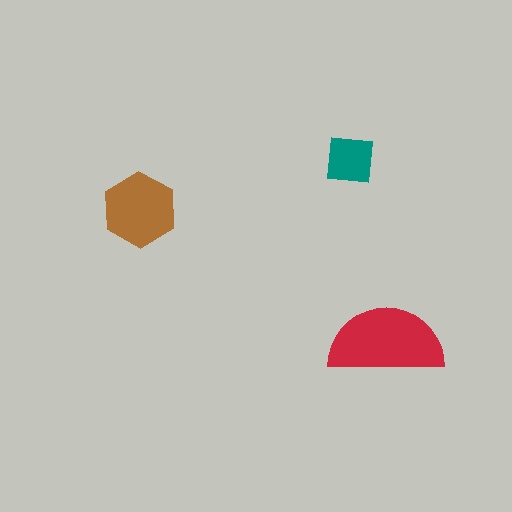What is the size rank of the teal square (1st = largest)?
3rd.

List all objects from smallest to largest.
The teal square, the brown hexagon, the red semicircle.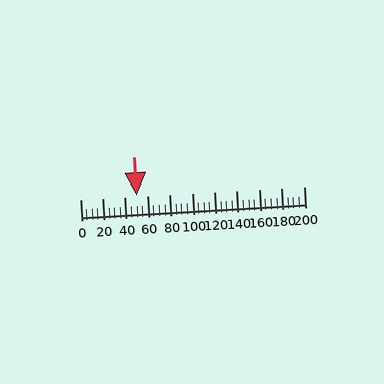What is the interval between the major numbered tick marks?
The major tick marks are spaced 20 units apart.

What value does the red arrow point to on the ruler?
The red arrow points to approximately 50.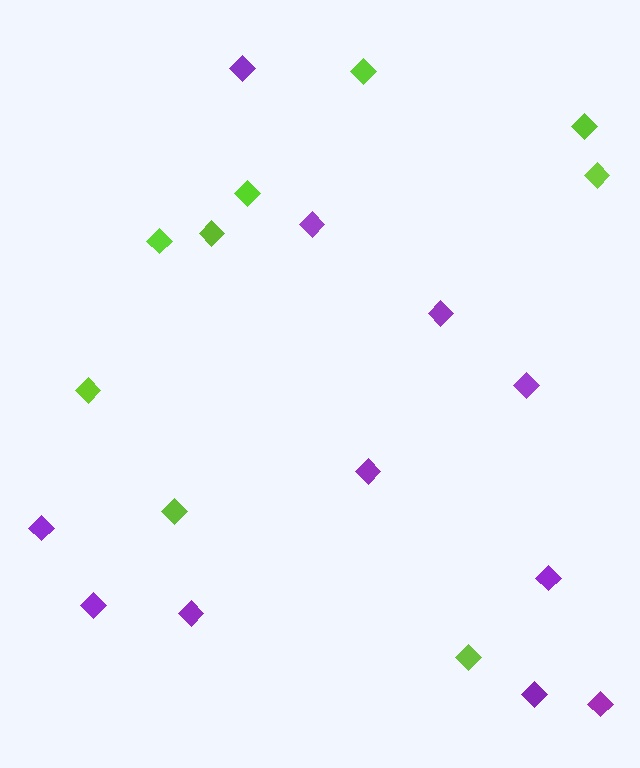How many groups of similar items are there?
There are 2 groups: one group of lime diamonds (9) and one group of purple diamonds (11).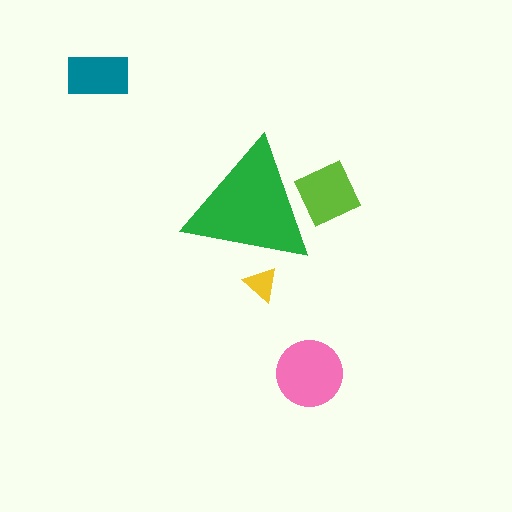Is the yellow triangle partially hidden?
Yes, the yellow triangle is partially hidden behind the green triangle.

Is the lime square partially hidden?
Yes, the lime square is partially hidden behind the green triangle.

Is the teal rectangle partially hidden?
No, the teal rectangle is fully visible.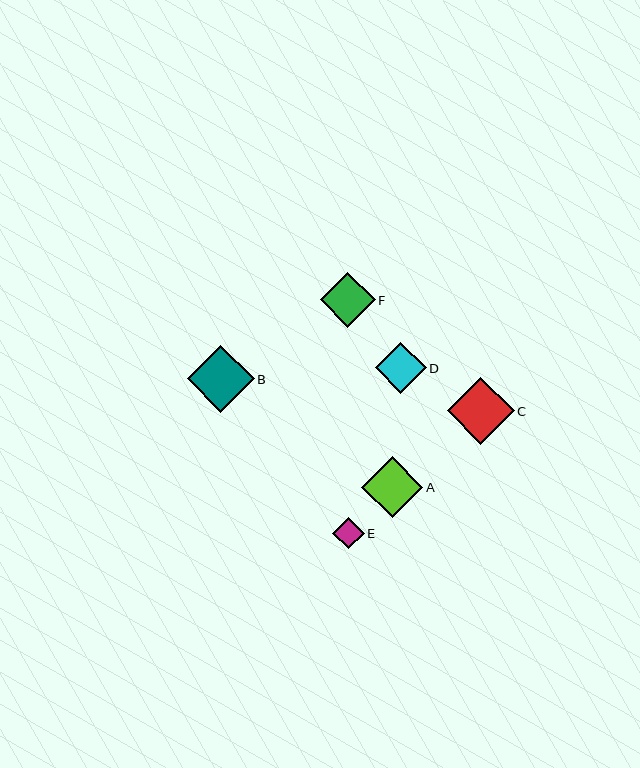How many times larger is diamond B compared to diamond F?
Diamond B is approximately 1.2 times the size of diamond F.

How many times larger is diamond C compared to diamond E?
Diamond C is approximately 2.1 times the size of diamond E.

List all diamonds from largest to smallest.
From largest to smallest: C, B, A, F, D, E.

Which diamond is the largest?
Diamond C is the largest with a size of approximately 67 pixels.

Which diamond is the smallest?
Diamond E is the smallest with a size of approximately 31 pixels.